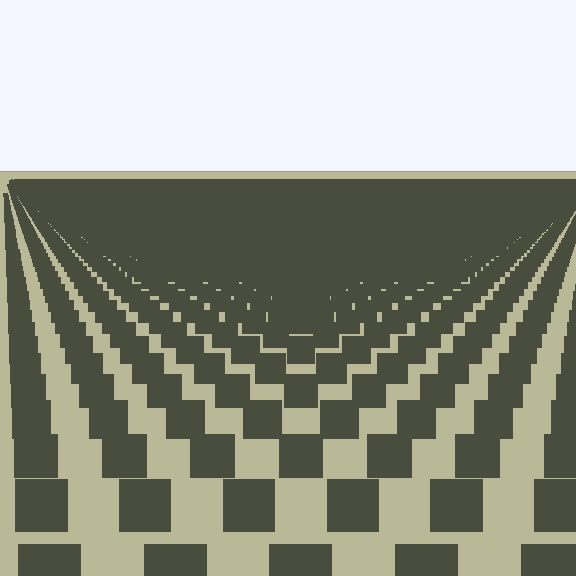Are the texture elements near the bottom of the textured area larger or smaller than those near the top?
Larger. Near the bottom, elements are closer to the viewer and appear at a bigger on-screen size.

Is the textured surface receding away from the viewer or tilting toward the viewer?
The surface is receding away from the viewer. Texture elements get smaller and denser toward the top.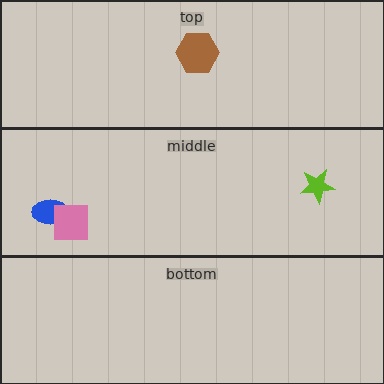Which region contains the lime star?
The middle region.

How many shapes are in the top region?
1.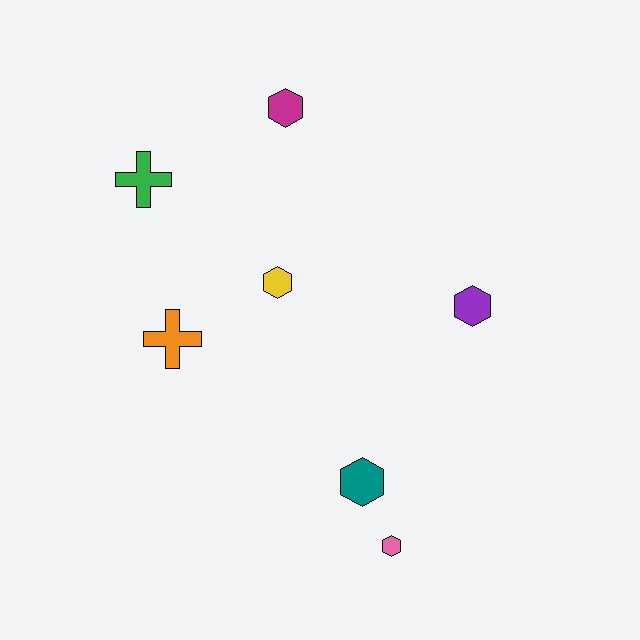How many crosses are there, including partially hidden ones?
There are 2 crosses.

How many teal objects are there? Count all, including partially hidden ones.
There is 1 teal object.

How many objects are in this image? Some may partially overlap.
There are 7 objects.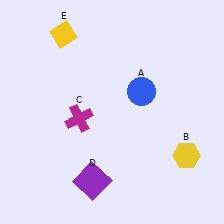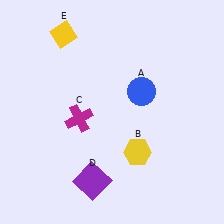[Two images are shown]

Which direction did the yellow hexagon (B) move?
The yellow hexagon (B) moved left.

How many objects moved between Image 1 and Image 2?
1 object moved between the two images.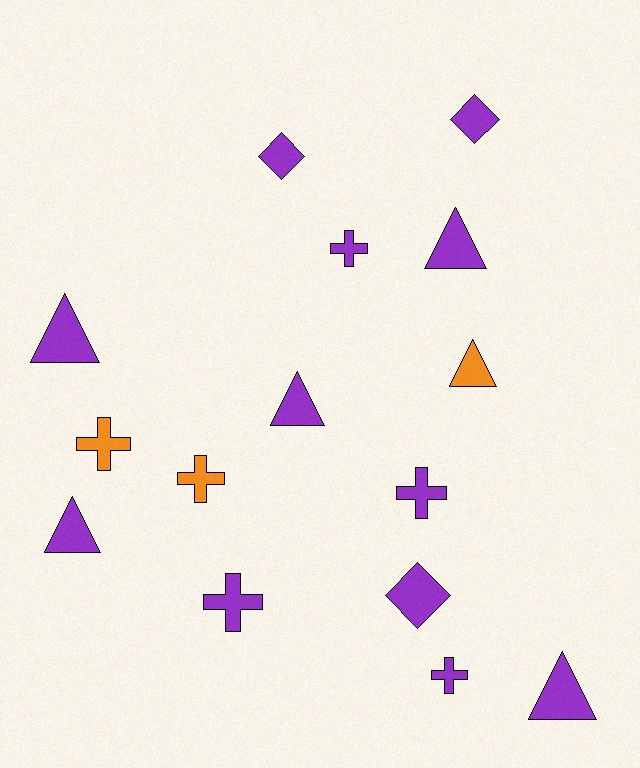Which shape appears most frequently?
Cross, with 6 objects.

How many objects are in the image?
There are 15 objects.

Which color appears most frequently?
Purple, with 12 objects.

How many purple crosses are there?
There are 4 purple crosses.